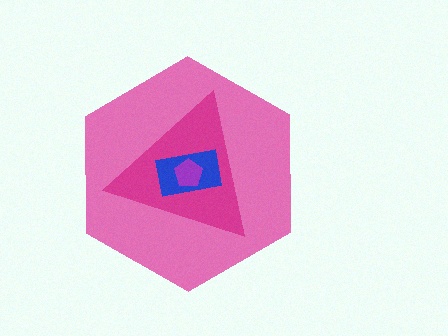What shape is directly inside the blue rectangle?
The purple pentagon.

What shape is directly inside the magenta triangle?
The blue rectangle.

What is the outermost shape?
The pink hexagon.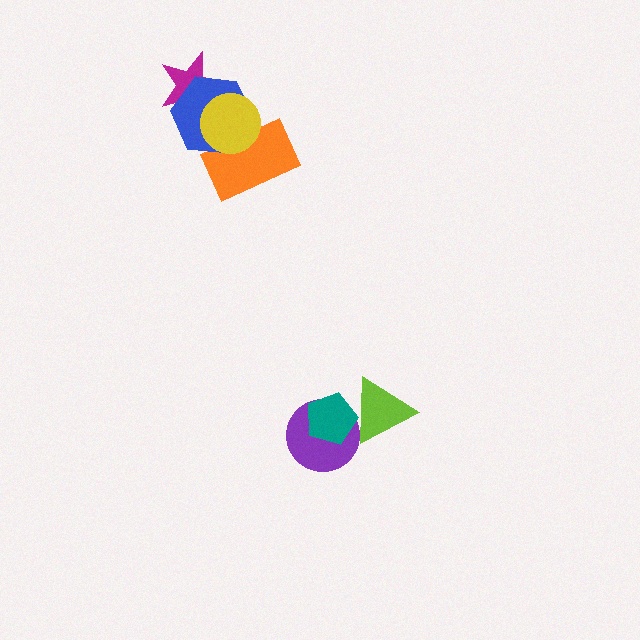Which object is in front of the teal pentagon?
The lime triangle is in front of the teal pentagon.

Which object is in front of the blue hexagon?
The yellow circle is in front of the blue hexagon.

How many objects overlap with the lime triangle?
2 objects overlap with the lime triangle.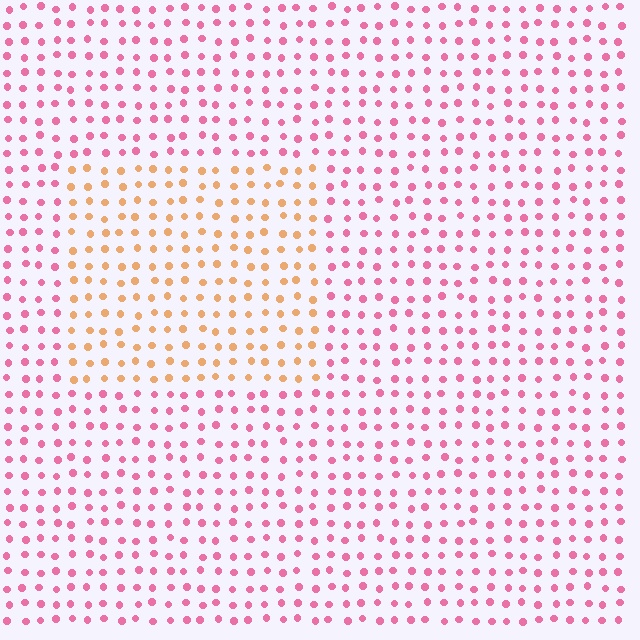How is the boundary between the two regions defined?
The boundary is defined purely by a slight shift in hue (about 54 degrees). Spacing, size, and orientation are identical on both sides.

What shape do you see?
I see a rectangle.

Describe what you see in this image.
The image is filled with small pink elements in a uniform arrangement. A rectangle-shaped region is visible where the elements are tinted to a slightly different hue, forming a subtle color boundary.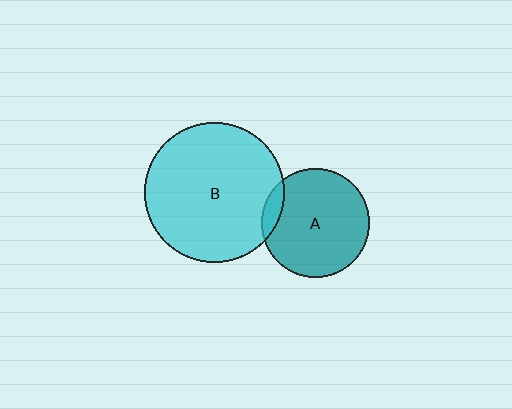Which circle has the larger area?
Circle B (cyan).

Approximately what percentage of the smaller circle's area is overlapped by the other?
Approximately 10%.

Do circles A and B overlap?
Yes.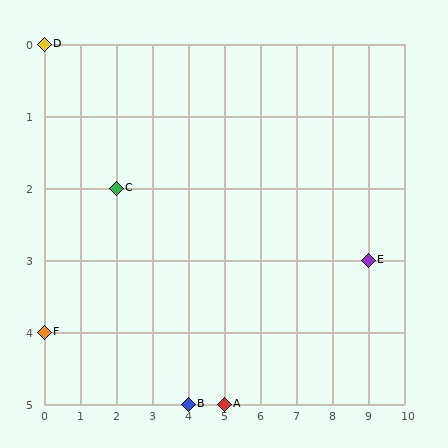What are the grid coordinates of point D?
Point D is at grid coordinates (0, 0).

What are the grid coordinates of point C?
Point C is at grid coordinates (2, 2).